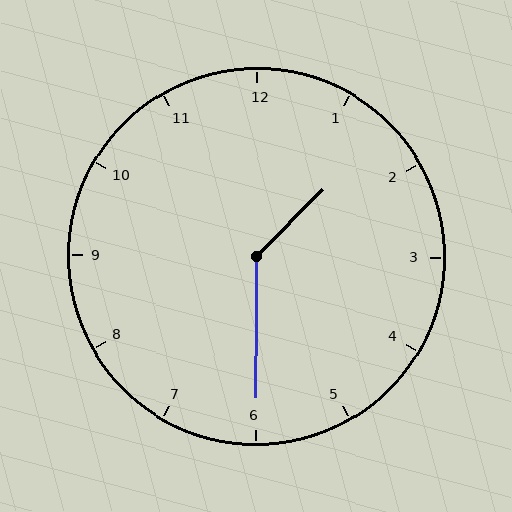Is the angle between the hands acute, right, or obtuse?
It is obtuse.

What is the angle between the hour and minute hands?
Approximately 135 degrees.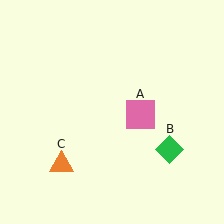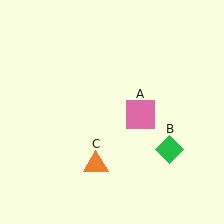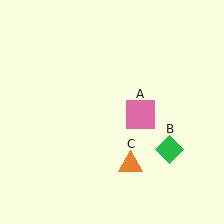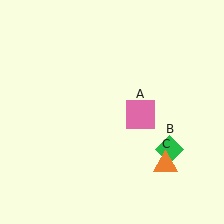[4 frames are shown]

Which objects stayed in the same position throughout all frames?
Pink square (object A) and green diamond (object B) remained stationary.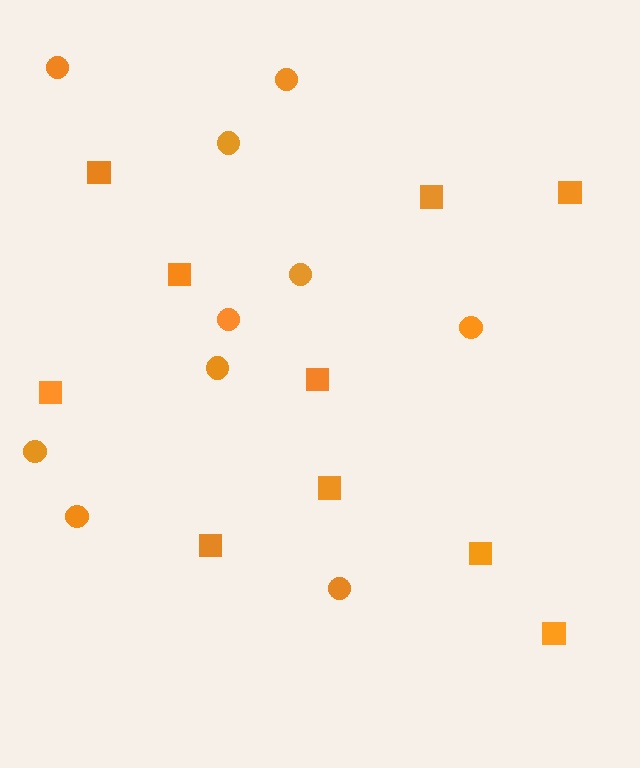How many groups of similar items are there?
There are 2 groups: one group of circles (10) and one group of squares (10).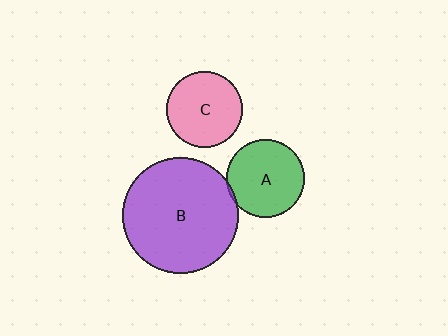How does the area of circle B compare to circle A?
Approximately 2.2 times.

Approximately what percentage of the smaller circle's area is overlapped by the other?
Approximately 5%.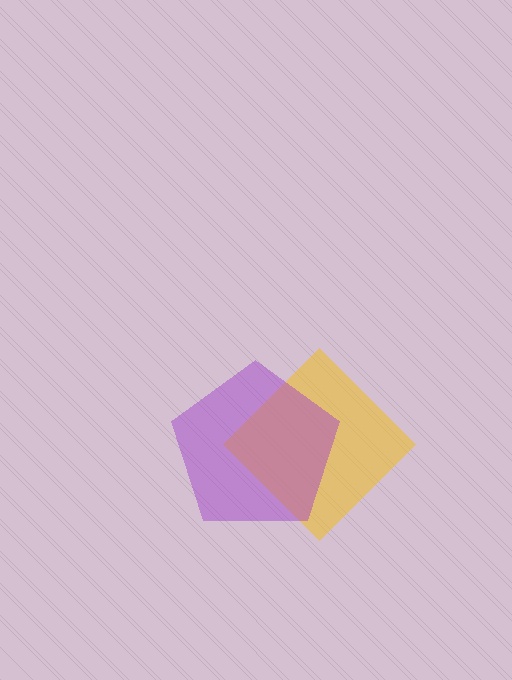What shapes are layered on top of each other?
The layered shapes are: a yellow diamond, a purple pentagon.